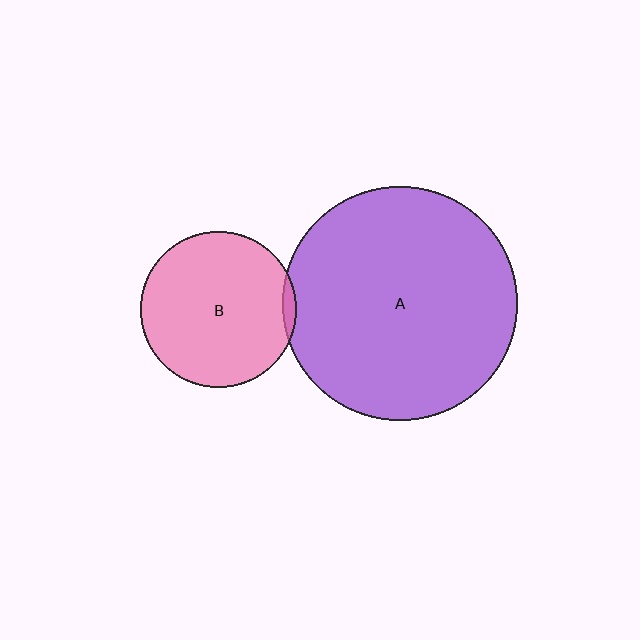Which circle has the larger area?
Circle A (purple).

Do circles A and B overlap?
Yes.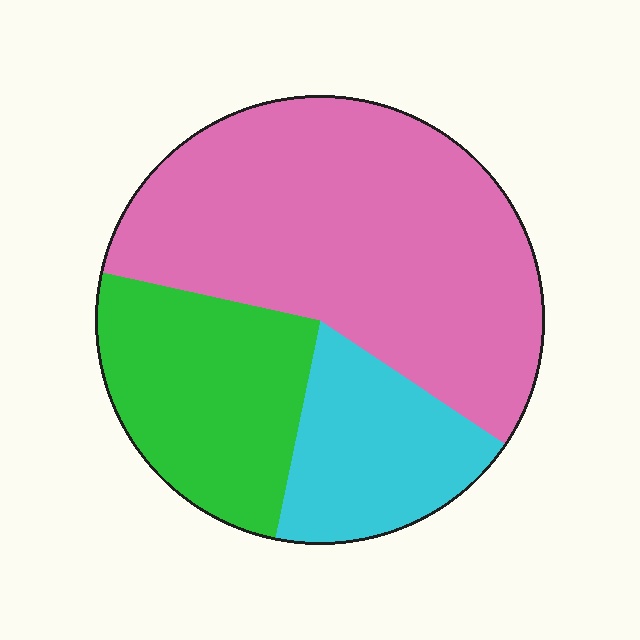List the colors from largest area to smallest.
From largest to smallest: pink, green, cyan.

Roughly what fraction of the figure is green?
Green takes up between a sixth and a third of the figure.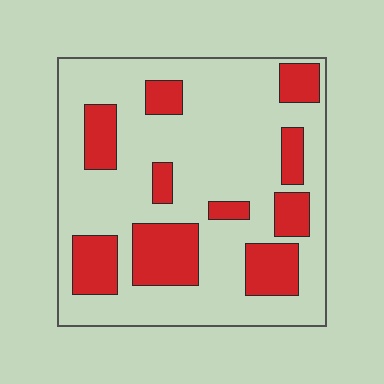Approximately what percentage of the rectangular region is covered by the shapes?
Approximately 25%.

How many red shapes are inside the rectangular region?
10.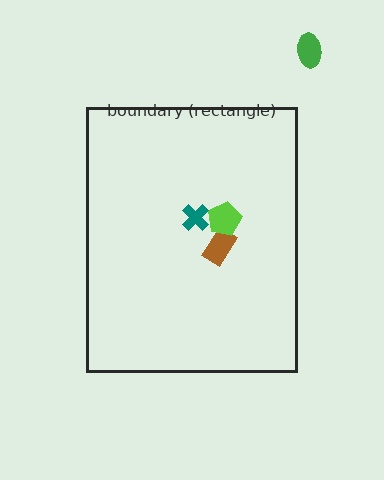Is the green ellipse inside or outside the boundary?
Outside.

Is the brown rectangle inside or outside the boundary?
Inside.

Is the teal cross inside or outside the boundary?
Inside.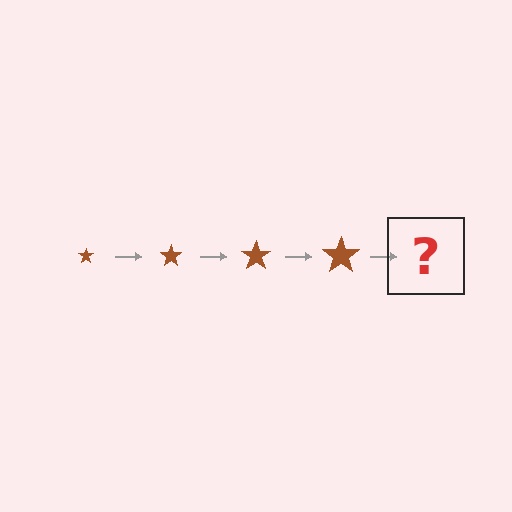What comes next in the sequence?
The next element should be a brown star, larger than the previous one.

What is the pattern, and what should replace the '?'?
The pattern is that the star gets progressively larger each step. The '?' should be a brown star, larger than the previous one.